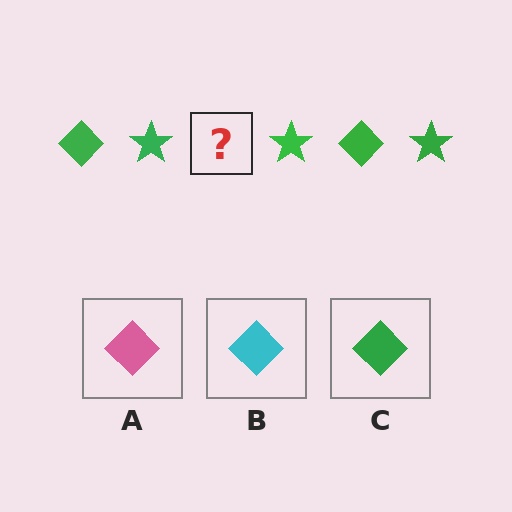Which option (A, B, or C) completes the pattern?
C.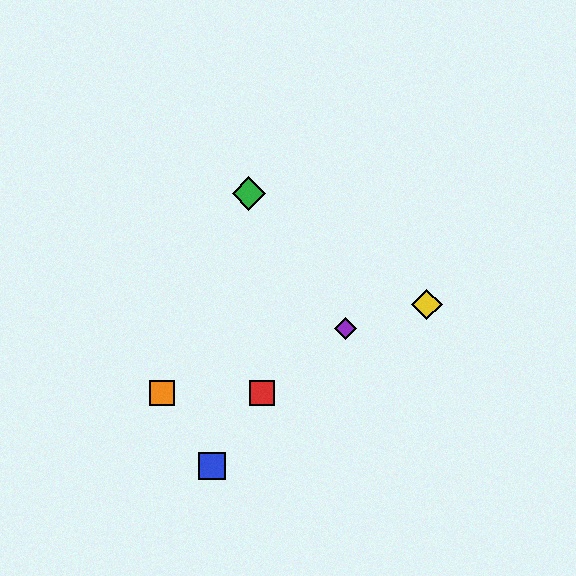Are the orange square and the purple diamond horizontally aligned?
No, the orange square is at y≈393 and the purple diamond is at y≈328.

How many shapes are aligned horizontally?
2 shapes (the red square, the orange square) are aligned horizontally.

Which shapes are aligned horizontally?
The red square, the orange square are aligned horizontally.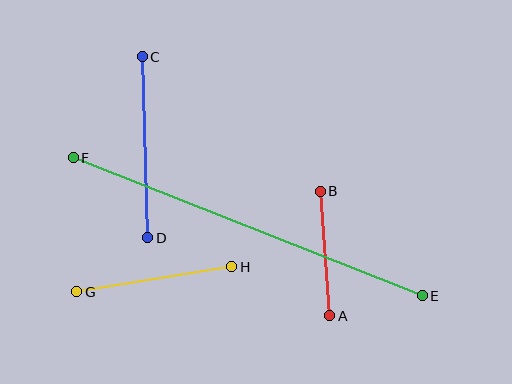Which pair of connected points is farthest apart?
Points E and F are farthest apart.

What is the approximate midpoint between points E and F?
The midpoint is at approximately (248, 227) pixels.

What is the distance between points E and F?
The distance is approximately 375 pixels.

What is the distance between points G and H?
The distance is approximately 157 pixels.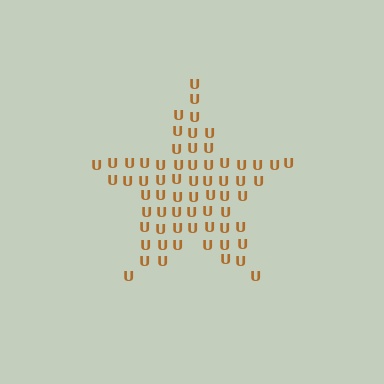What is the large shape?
The large shape is a star.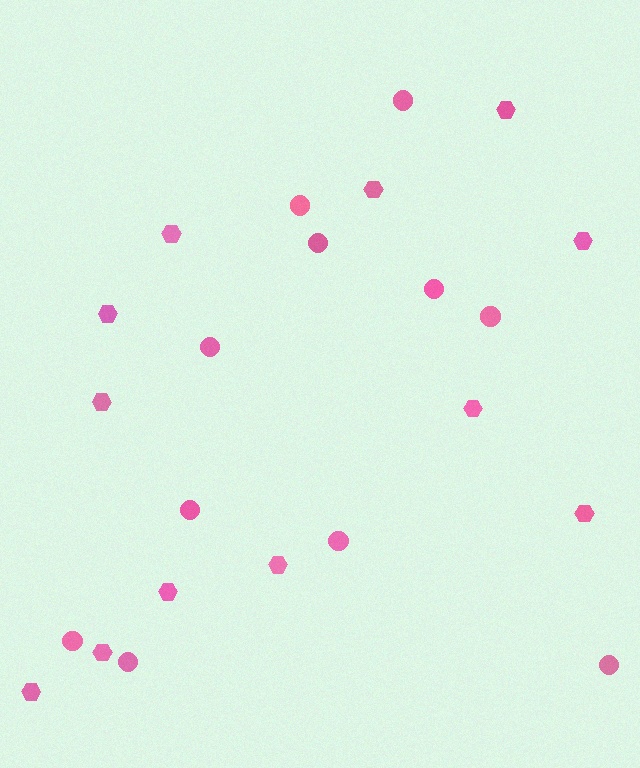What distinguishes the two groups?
There are 2 groups: one group of hexagons (12) and one group of circles (11).